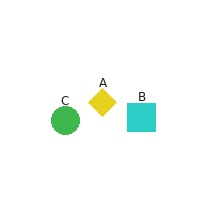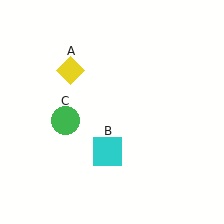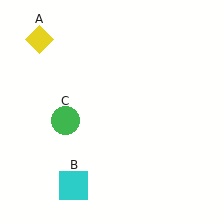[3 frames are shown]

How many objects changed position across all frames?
2 objects changed position: yellow diamond (object A), cyan square (object B).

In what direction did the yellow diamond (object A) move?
The yellow diamond (object A) moved up and to the left.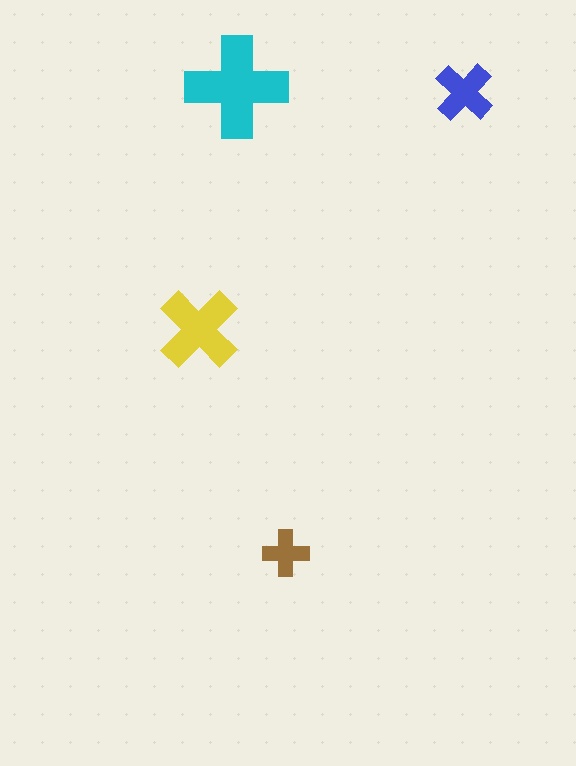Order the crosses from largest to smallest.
the cyan one, the yellow one, the blue one, the brown one.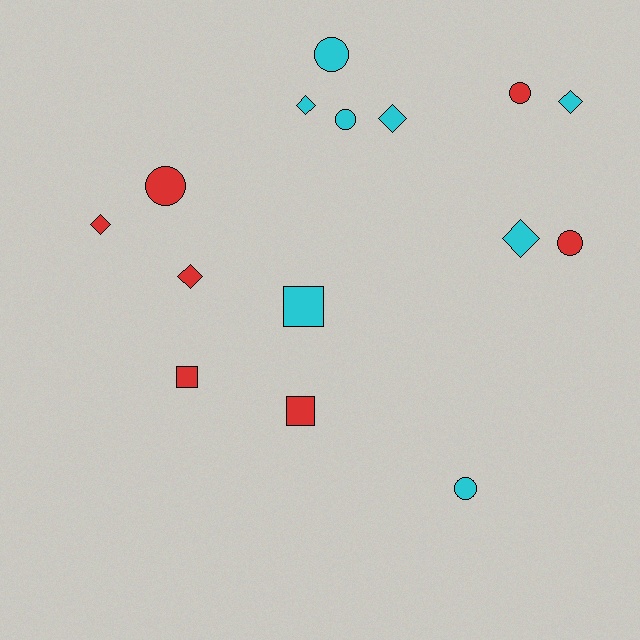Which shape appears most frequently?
Diamond, with 6 objects.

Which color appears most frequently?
Cyan, with 8 objects.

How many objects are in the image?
There are 15 objects.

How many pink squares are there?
There are no pink squares.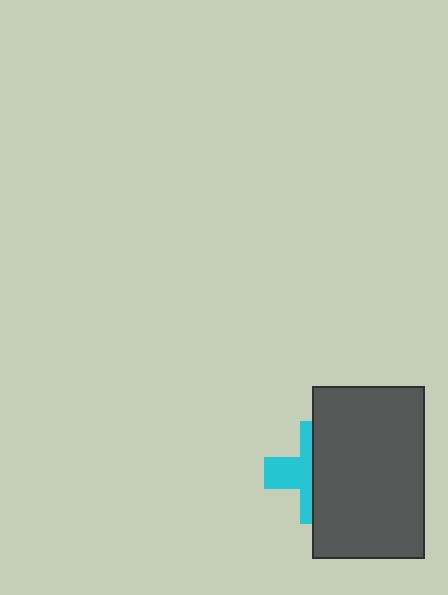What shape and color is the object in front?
The object in front is a dark gray rectangle.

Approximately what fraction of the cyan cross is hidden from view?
Roughly 57% of the cyan cross is hidden behind the dark gray rectangle.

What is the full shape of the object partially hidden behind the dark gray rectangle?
The partially hidden object is a cyan cross.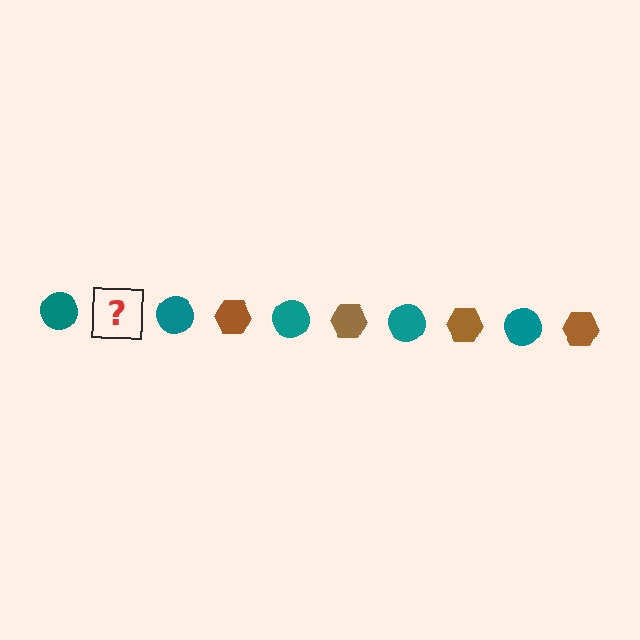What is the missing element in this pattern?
The missing element is a brown hexagon.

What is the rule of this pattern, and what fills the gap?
The rule is that the pattern alternates between teal circle and brown hexagon. The gap should be filled with a brown hexagon.